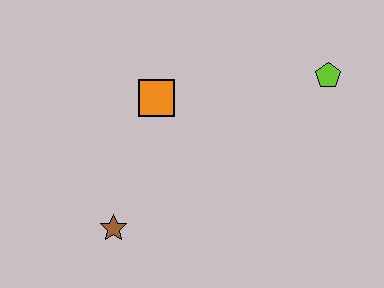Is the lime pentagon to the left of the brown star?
No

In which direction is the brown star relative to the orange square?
The brown star is below the orange square.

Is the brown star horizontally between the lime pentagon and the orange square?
No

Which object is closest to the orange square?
The brown star is closest to the orange square.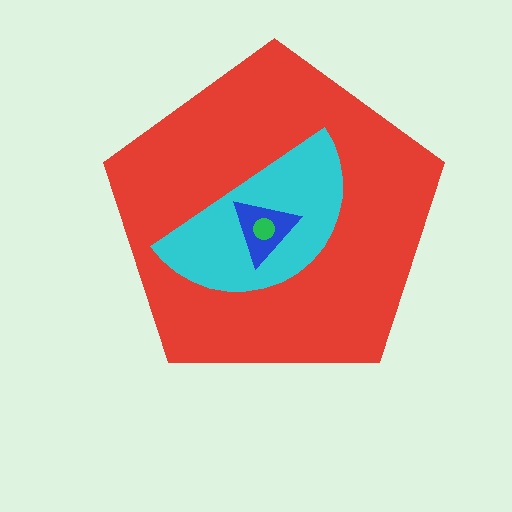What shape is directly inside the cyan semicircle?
The blue triangle.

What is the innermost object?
The green circle.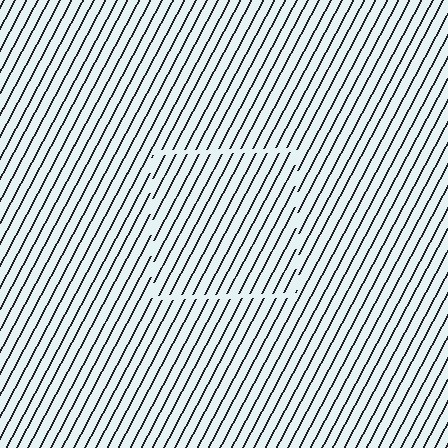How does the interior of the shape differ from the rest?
The interior of the shape contains the same grating, shifted by half a period — the contour is defined by the phase discontinuity where line-ends from the inner and outer gratings abut.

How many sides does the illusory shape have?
4 sides — the line-ends trace a square.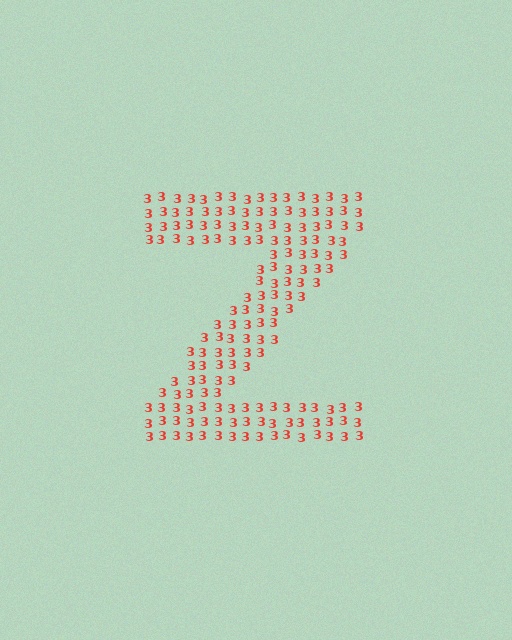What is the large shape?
The large shape is the letter Z.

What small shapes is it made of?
It is made of small digit 3's.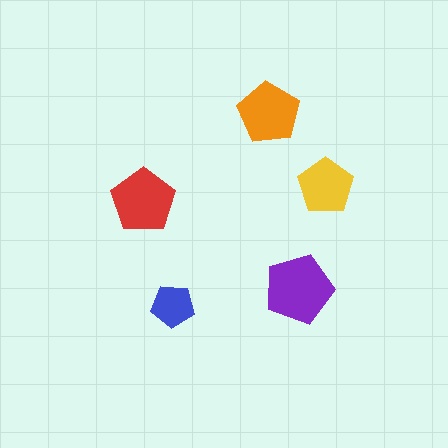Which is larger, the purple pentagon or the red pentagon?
The purple one.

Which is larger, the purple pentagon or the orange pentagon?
The purple one.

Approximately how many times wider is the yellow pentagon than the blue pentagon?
About 1.5 times wider.